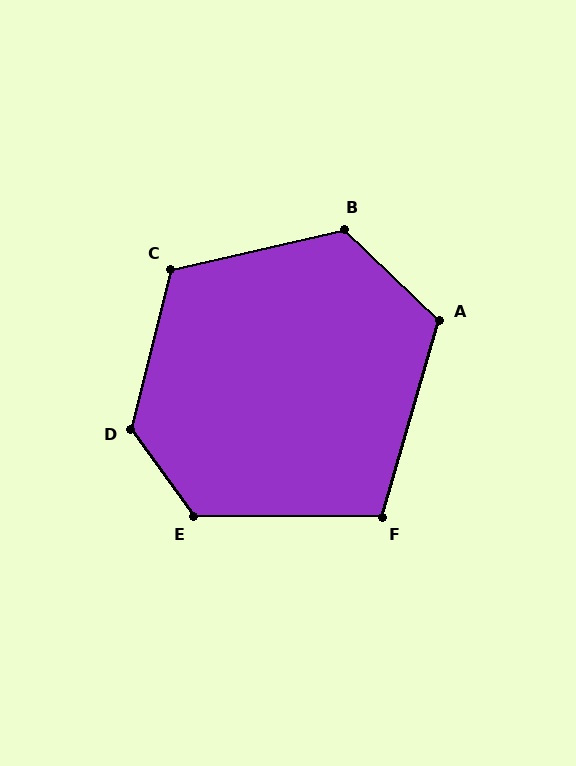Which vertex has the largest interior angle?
D, at approximately 131 degrees.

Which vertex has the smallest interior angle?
F, at approximately 106 degrees.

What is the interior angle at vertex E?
Approximately 126 degrees (obtuse).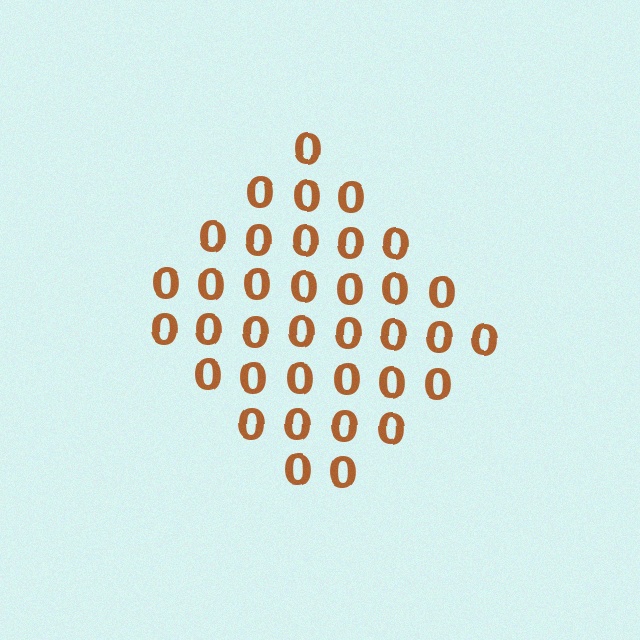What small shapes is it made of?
It is made of small digit 0's.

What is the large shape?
The large shape is a diamond.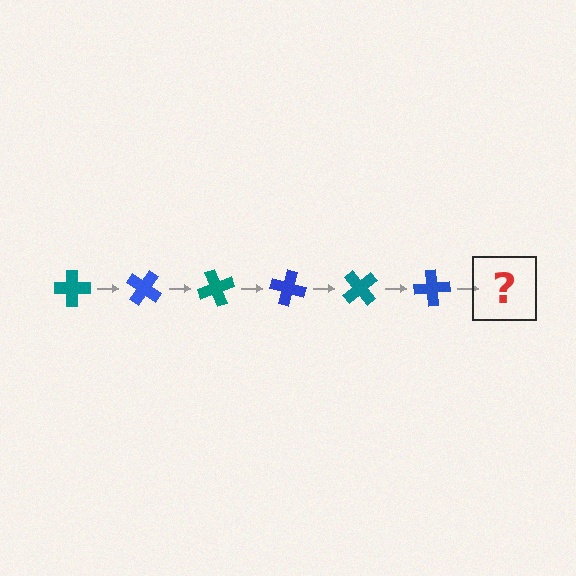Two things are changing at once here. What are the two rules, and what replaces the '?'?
The two rules are that it rotates 35 degrees each step and the color cycles through teal and blue. The '?' should be a teal cross, rotated 210 degrees from the start.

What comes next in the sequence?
The next element should be a teal cross, rotated 210 degrees from the start.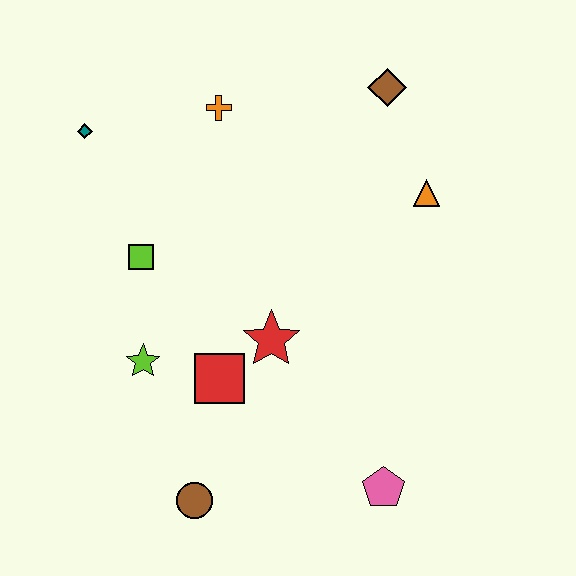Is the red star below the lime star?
No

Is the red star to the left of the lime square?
No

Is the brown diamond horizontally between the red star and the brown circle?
No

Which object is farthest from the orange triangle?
The brown circle is farthest from the orange triangle.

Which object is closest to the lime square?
The lime star is closest to the lime square.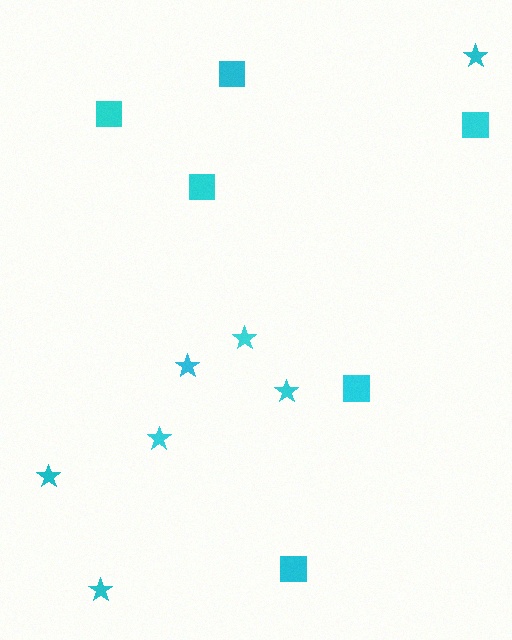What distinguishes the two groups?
There are 2 groups: one group of squares (6) and one group of stars (7).